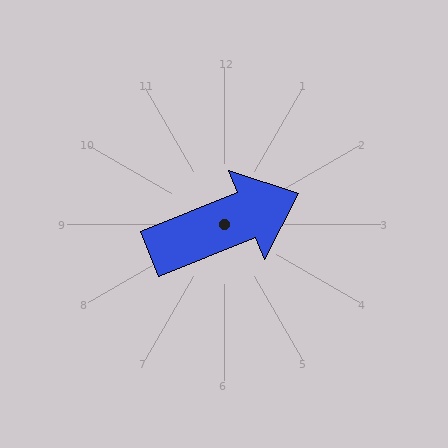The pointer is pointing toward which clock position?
Roughly 2 o'clock.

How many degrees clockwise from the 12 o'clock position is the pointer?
Approximately 68 degrees.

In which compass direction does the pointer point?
East.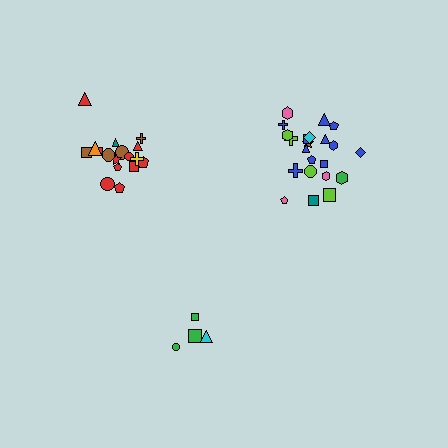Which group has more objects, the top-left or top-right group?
The top-right group.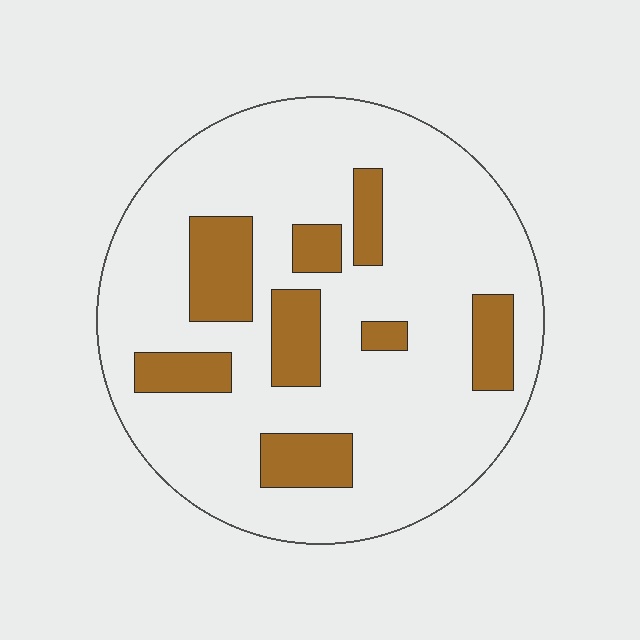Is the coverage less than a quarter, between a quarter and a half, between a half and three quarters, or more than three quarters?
Less than a quarter.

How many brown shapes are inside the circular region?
8.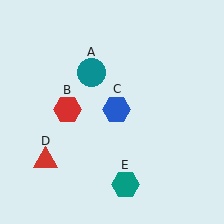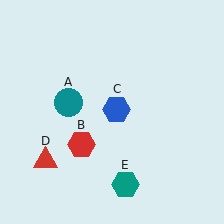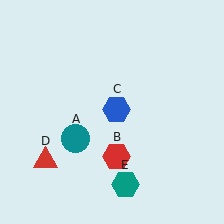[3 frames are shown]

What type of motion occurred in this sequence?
The teal circle (object A), red hexagon (object B) rotated counterclockwise around the center of the scene.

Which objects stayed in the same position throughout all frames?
Blue hexagon (object C) and red triangle (object D) and teal hexagon (object E) remained stationary.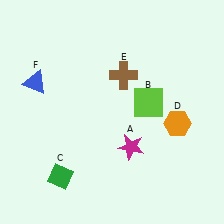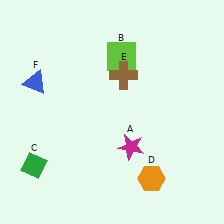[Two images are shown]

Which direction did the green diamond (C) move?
The green diamond (C) moved left.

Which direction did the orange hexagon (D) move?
The orange hexagon (D) moved down.